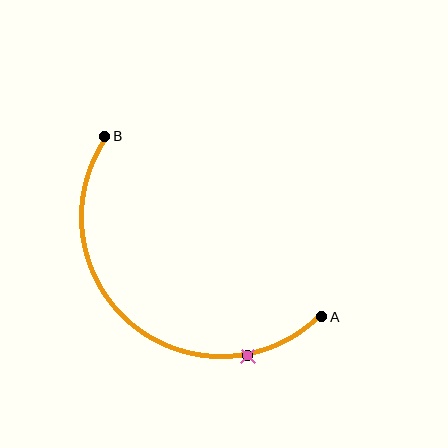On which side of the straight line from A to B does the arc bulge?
The arc bulges below and to the left of the straight line connecting A and B.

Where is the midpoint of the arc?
The arc midpoint is the point on the curve farthest from the straight line joining A and B. It sits below and to the left of that line.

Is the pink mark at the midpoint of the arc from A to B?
No. The pink mark lies on the arc but is closer to endpoint A. The arc midpoint would be at the point on the curve equidistant along the arc from both A and B.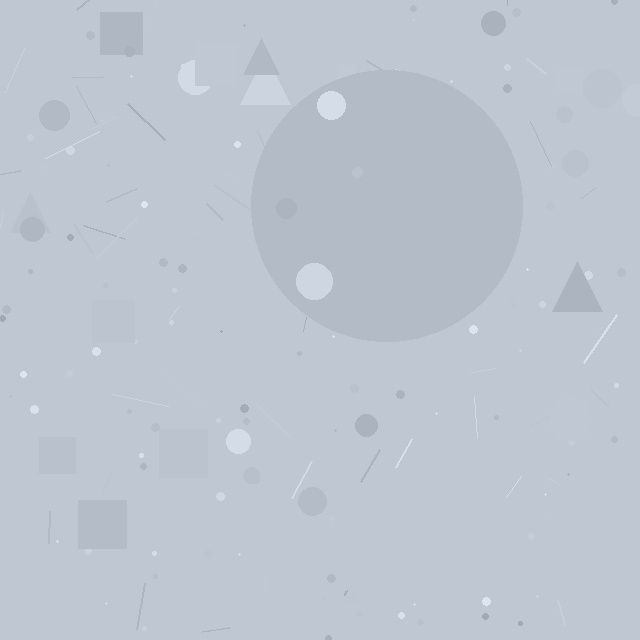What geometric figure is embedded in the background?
A circle is embedded in the background.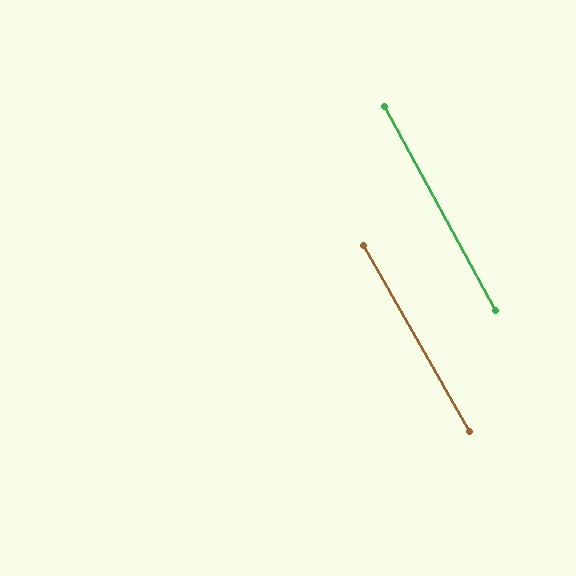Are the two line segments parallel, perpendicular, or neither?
Parallel — their directions differ by only 1.1°.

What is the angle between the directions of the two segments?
Approximately 1 degree.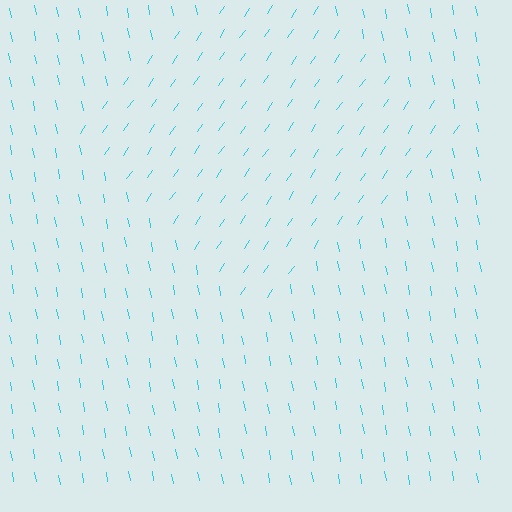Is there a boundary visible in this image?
Yes, there is a texture boundary formed by a change in line orientation.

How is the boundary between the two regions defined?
The boundary is defined purely by a change in line orientation (approximately 45 degrees difference). All lines are the same color and thickness.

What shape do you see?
I see a diamond.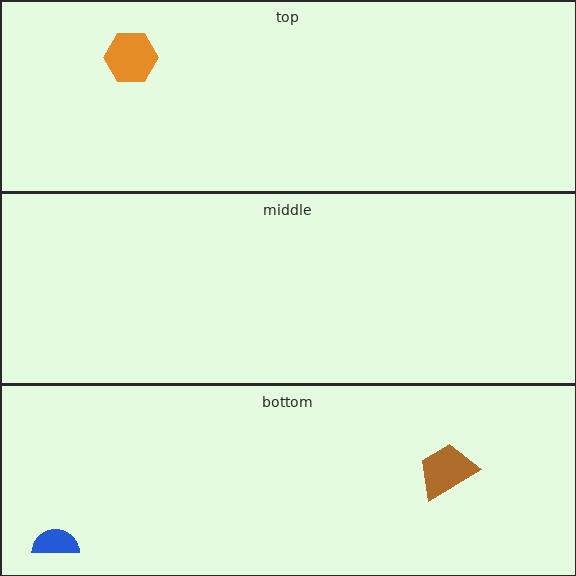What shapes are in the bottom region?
The blue semicircle, the brown trapezoid.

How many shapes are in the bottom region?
2.